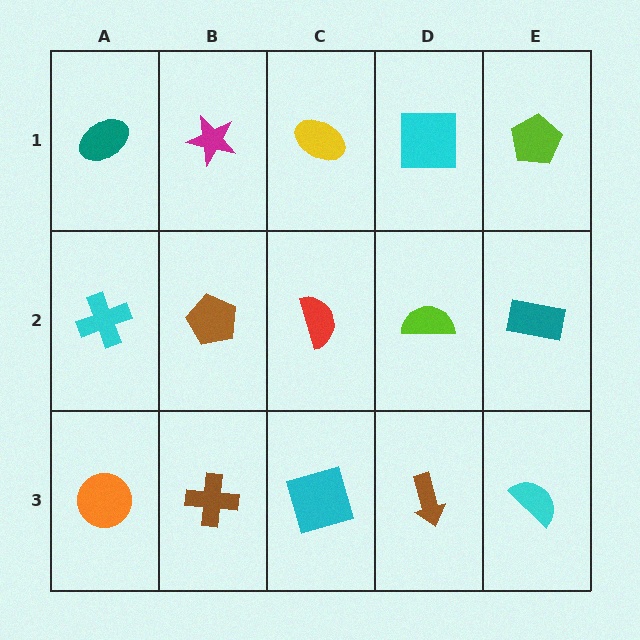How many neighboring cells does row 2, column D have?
4.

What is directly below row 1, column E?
A teal rectangle.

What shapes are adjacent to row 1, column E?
A teal rectangle (row 2, column E), a cyan square (row 1, column D).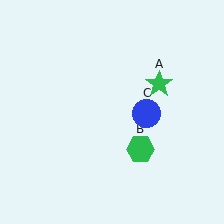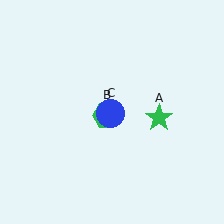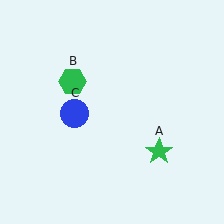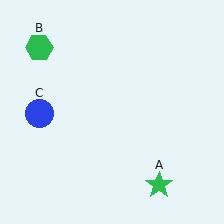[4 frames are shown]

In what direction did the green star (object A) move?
The green star (object A) moved down.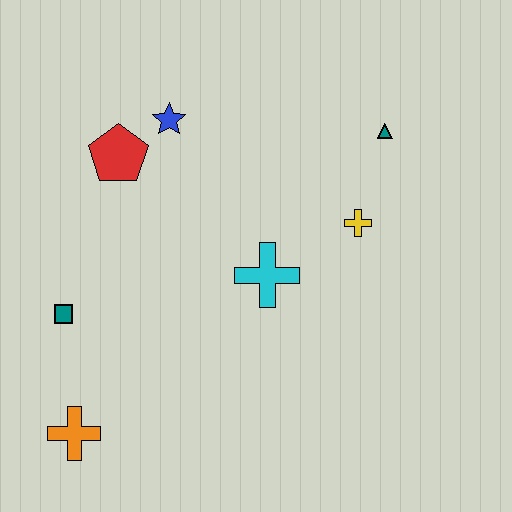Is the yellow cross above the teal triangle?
No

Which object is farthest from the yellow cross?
The orange cross is farthest from the yellow cross.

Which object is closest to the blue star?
The red pentagon is closest to the blue star.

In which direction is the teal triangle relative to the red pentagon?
The teal triangle is to the right of the red pentagon.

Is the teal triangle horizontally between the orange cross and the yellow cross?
No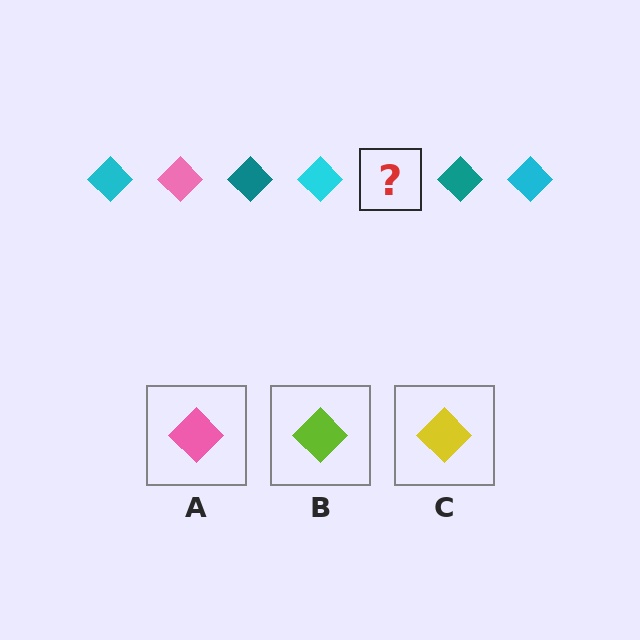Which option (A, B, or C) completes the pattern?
A.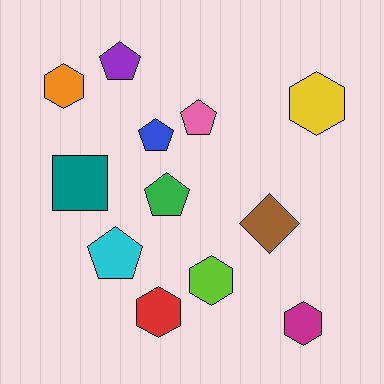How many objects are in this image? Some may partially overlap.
There are 12 objects.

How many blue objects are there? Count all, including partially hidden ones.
There is 1 blue object.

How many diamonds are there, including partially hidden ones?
There is 1 diamond.